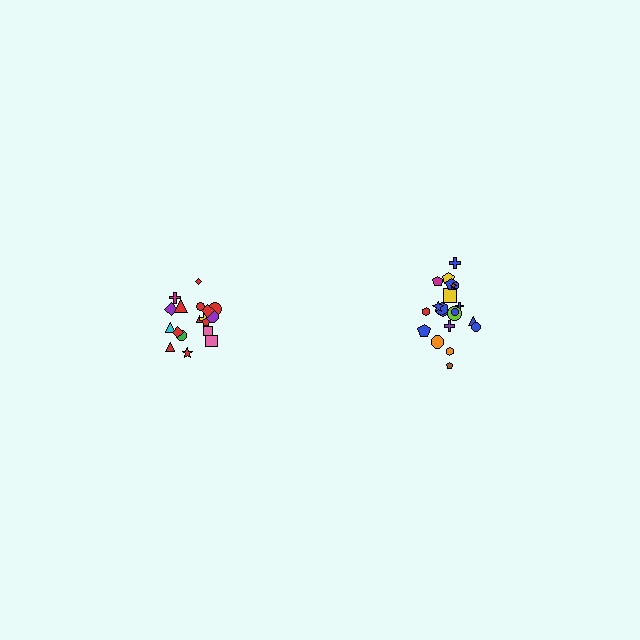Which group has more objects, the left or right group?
The right group.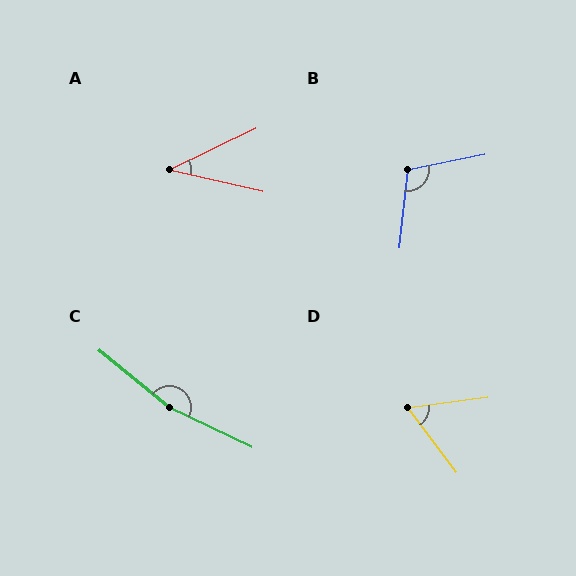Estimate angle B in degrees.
Approximately 107 degrees.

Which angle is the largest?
C, at approximately 167 degrees.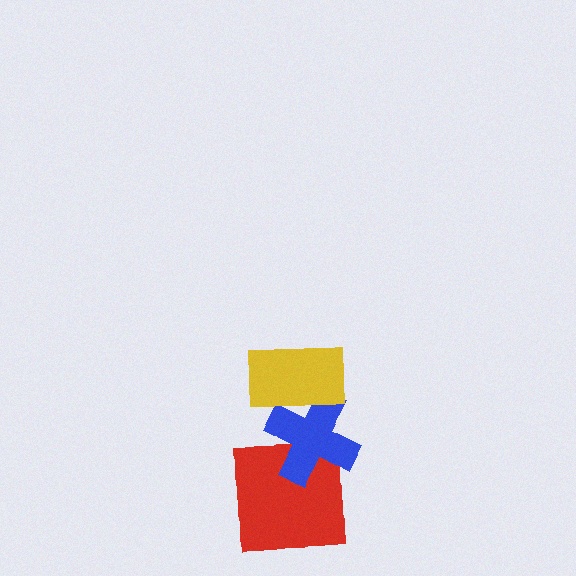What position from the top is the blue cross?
The blue cross is 2nd from the top.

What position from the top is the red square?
The red square is 3rd from the top.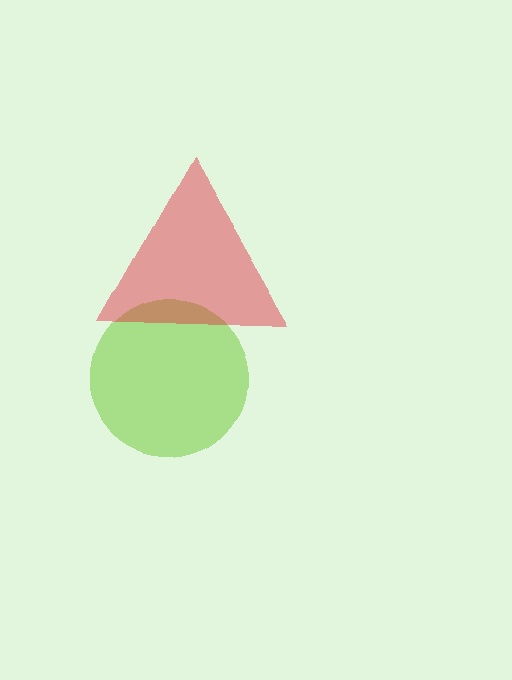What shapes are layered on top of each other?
The layered shapes are: a lime circle, a red triangle.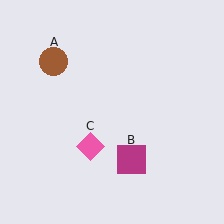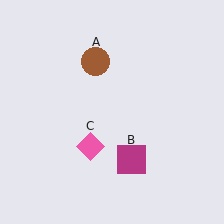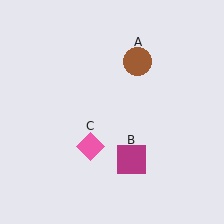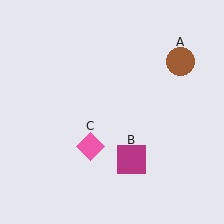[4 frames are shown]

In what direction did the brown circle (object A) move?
The brown circle (object A) moved right.